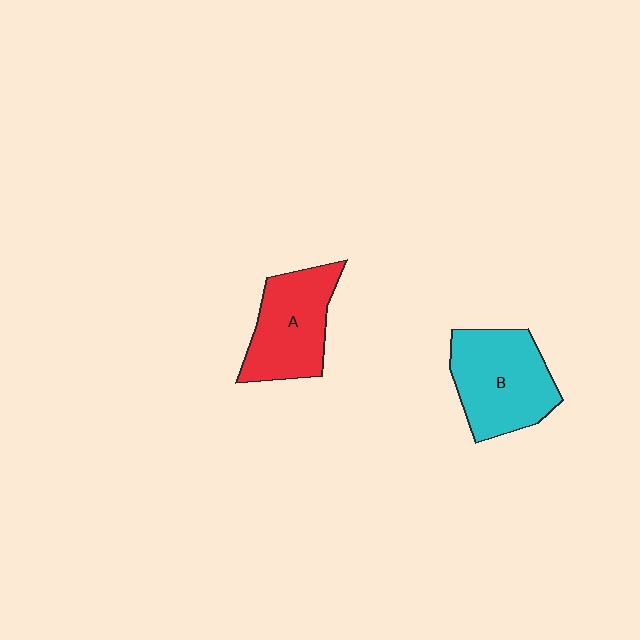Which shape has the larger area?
Shape B (cyan).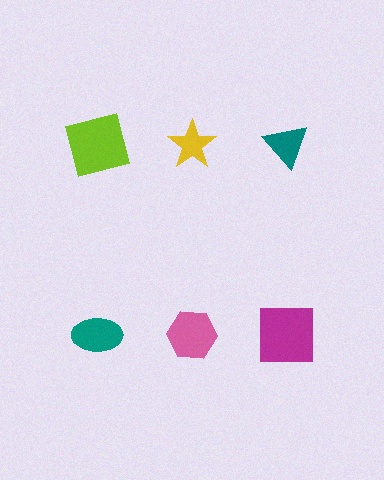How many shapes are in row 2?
3 shapes.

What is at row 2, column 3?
A magenta square.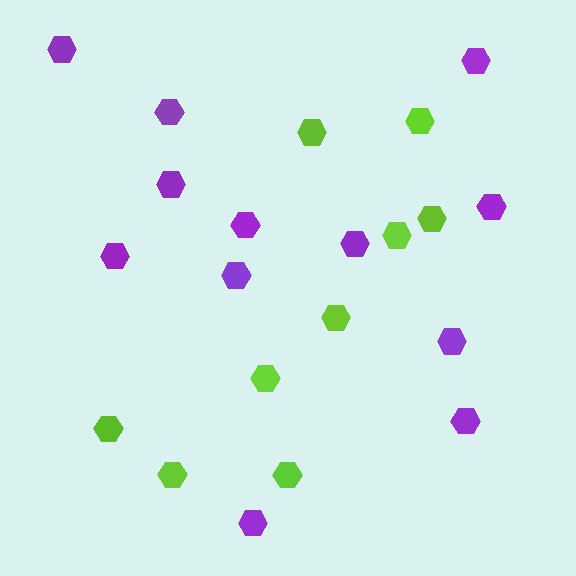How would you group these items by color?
There are 2 groups: one group of purple hexagons (12) and one group of lime hexagons (9).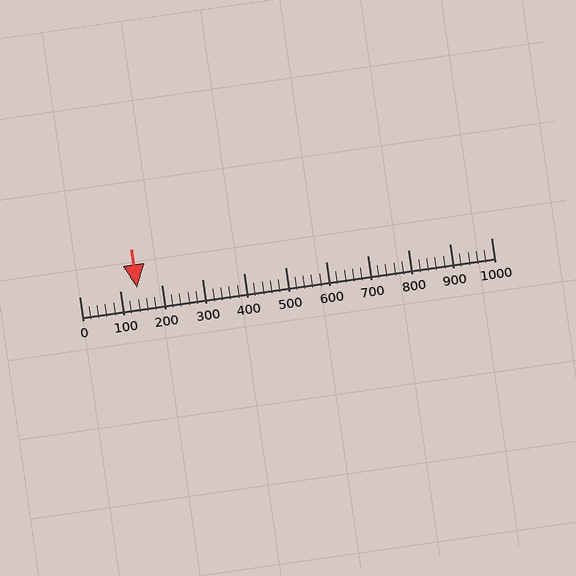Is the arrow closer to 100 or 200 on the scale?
The arrow is closer to 100.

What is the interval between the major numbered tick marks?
The major tick marks are spaced 100 units apart.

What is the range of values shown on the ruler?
The ruler shows values from 0 to 1000.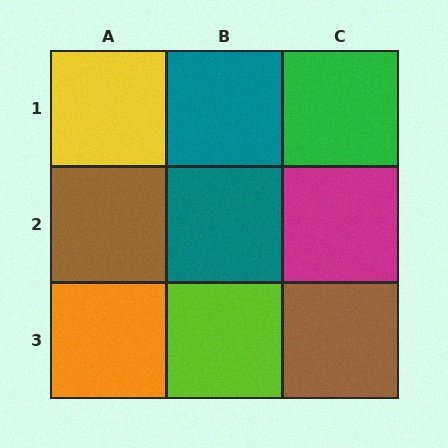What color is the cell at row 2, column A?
Brown.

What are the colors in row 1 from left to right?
Yellow, teal, green.